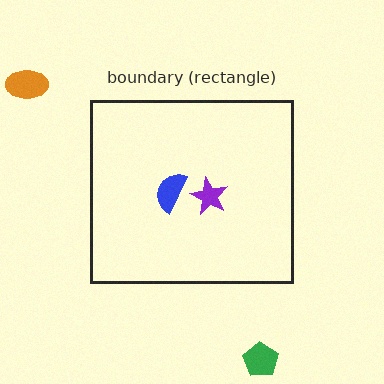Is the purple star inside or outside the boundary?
Inside.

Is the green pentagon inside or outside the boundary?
Outside.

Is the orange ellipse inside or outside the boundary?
Outside.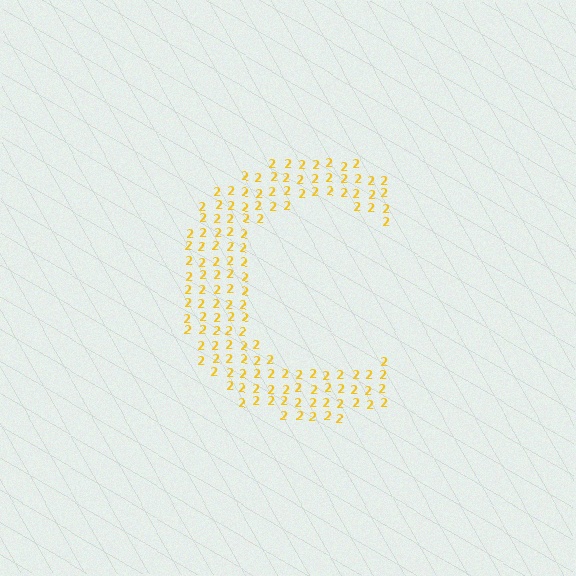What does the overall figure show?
The overall figure shows the letter C.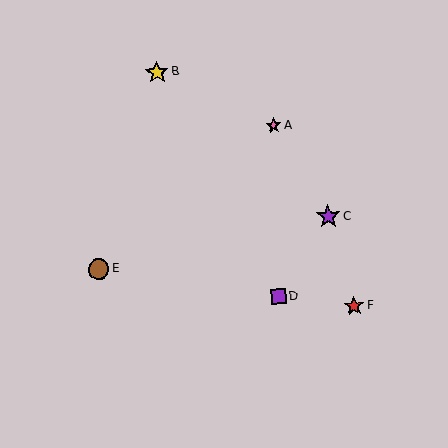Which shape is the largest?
The purple star (labeled C) is the largest.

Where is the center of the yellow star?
The center of the yellow star is at (157, 73).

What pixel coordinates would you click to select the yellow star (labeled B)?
Click at (157, 73) to select the yellow star B.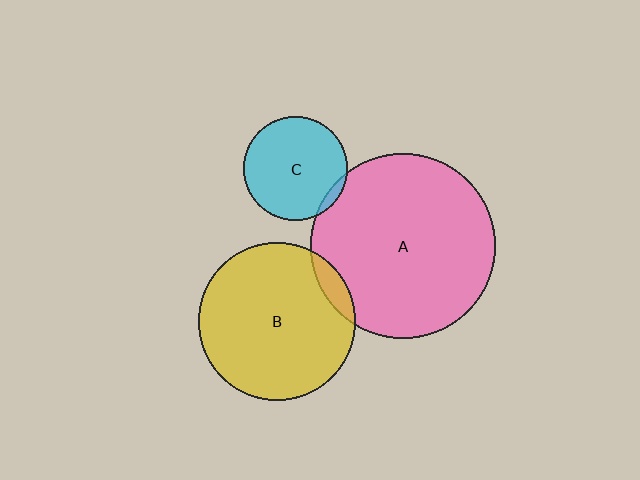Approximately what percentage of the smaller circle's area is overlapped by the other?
Approximately 5%.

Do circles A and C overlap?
Yes.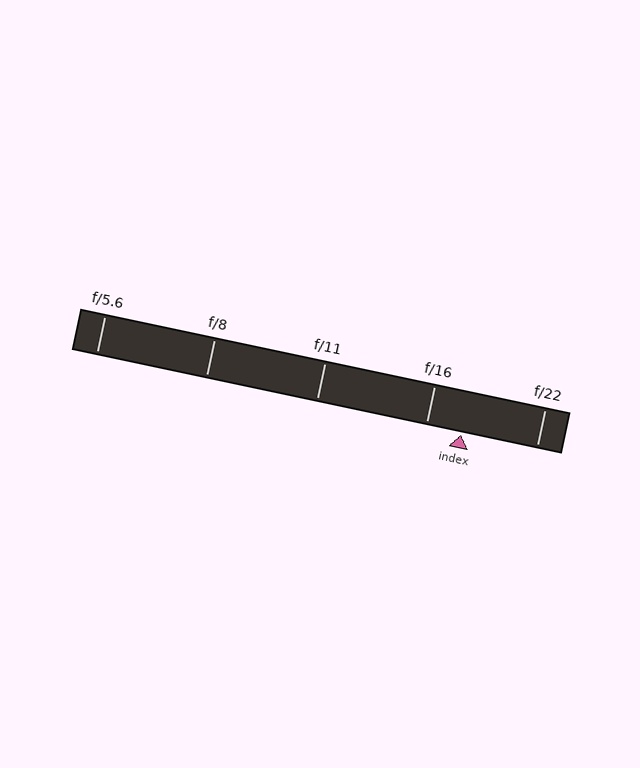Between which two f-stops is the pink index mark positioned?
The index mark is between f/16 and f/22.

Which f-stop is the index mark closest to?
The index mark is closest to f/16.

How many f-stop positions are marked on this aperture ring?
There are 5 f-stop positions marked.